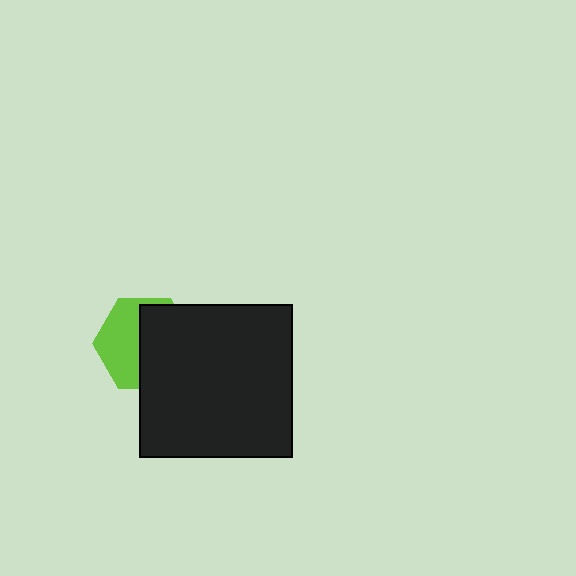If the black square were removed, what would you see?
You would see the complete lime hexagon.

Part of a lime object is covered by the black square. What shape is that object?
It is a hexagon.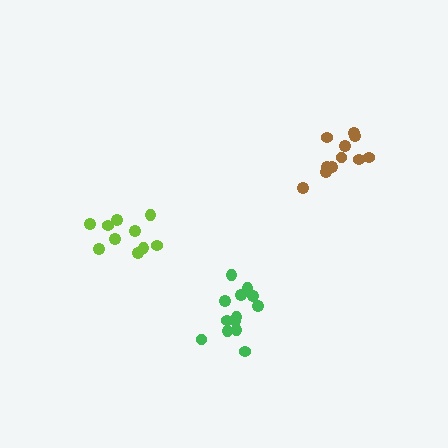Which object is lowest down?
The green cluster is bottommost.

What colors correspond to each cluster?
The clusters are colored: brown, lime, green.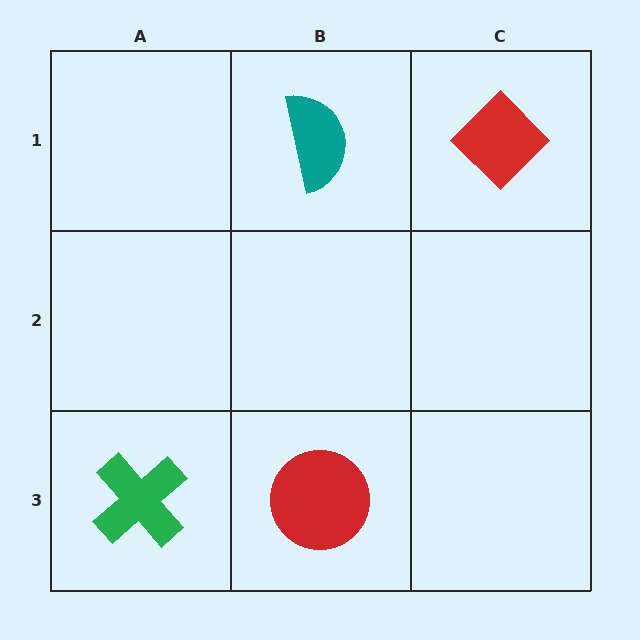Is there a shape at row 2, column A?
No, that cell is empty.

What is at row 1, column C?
A red diamond.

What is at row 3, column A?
A green cross.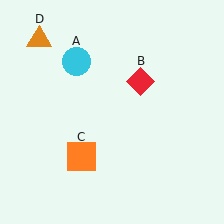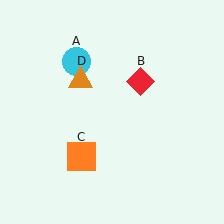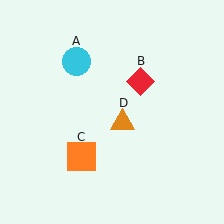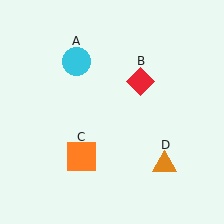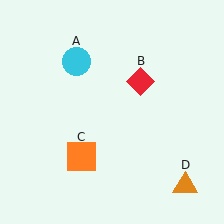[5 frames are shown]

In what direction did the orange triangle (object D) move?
The orange triangle (object D) moved down and to the right.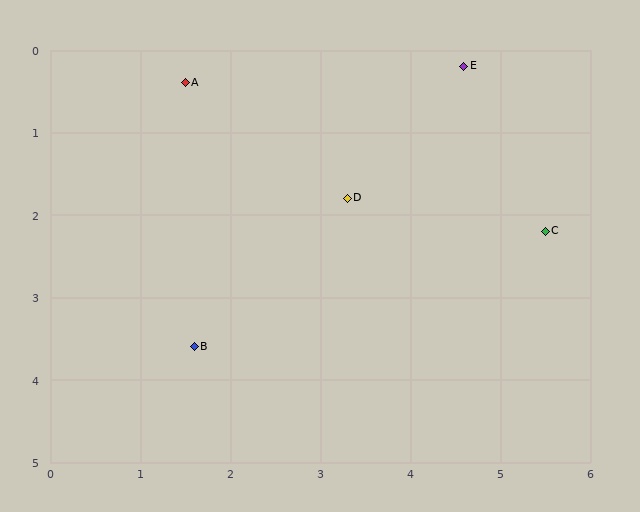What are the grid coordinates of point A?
Point A is at approximately (1.5, 0.4).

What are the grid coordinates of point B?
Point B is at approximately (1.6, 3.6).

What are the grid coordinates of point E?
Point E is at approximately (4.6, 0.2).